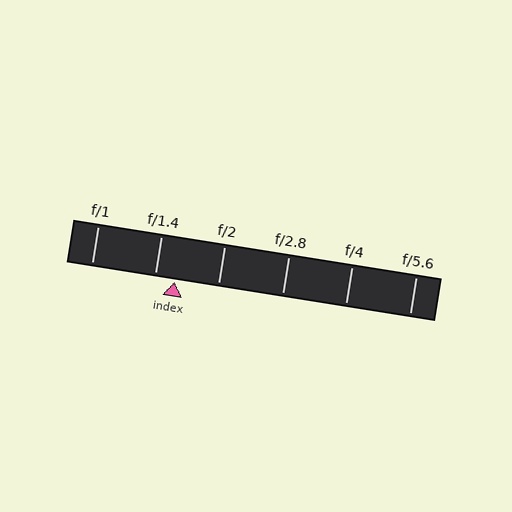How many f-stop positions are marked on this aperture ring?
There are 6 f-stop positions marked.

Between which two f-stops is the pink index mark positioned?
The index mark is between f/1.4 and f/2.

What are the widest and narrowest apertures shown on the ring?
The widest aperture shown is f/1 and the narrowest is f/5.6.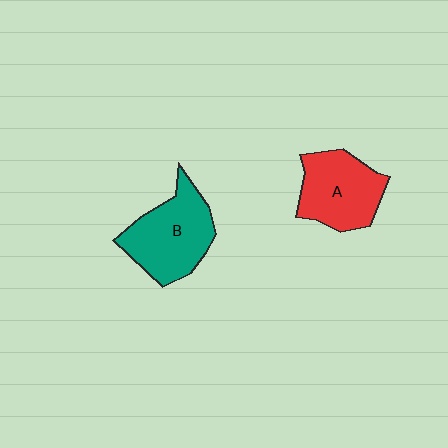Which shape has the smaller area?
Shape A (red).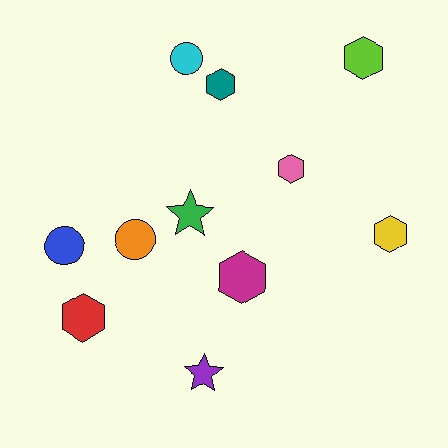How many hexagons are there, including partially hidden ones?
There are 6 hexagons.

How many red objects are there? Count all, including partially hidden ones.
There is 1 red object.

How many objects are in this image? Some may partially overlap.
There are 11 objects.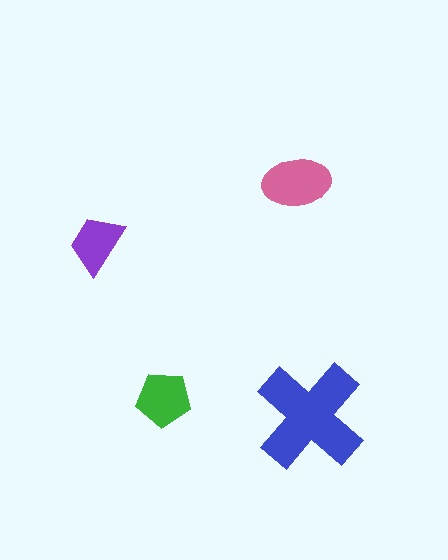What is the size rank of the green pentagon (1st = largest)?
3rd.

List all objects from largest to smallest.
The blue cross, the pink ellipse, the green pentagon, the purple trapezoid.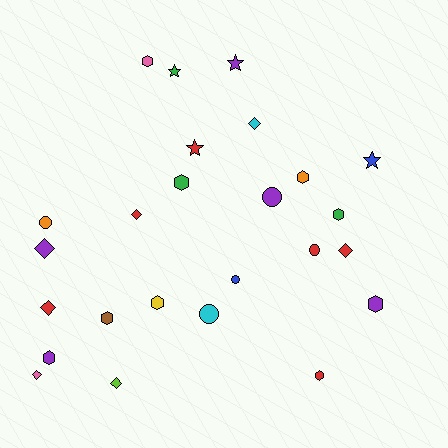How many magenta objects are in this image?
There are no magenta objects.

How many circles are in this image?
There are 5 circles.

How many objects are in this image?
There are 25 objects.